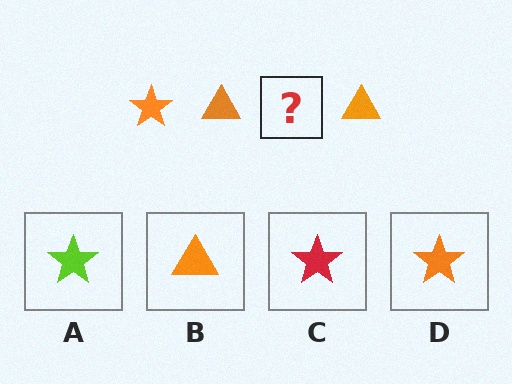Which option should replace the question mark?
Option D.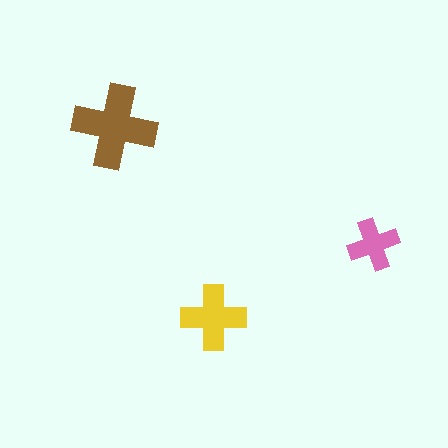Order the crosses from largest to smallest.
the brown one, the yellow one, the pink one.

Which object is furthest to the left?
The brown cross is leftmost.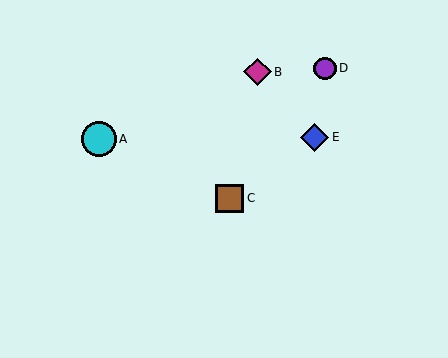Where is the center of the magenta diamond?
The center of the magenta diamond is at (258, 72).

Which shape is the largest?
The cyan circle (labeled A) is the largest.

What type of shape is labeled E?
Shape E is a blue diamond.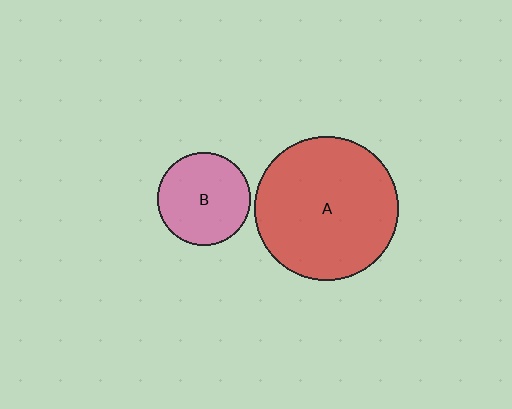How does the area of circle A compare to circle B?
Approximately 2.4 times.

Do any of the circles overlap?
No, none of the circles overlap.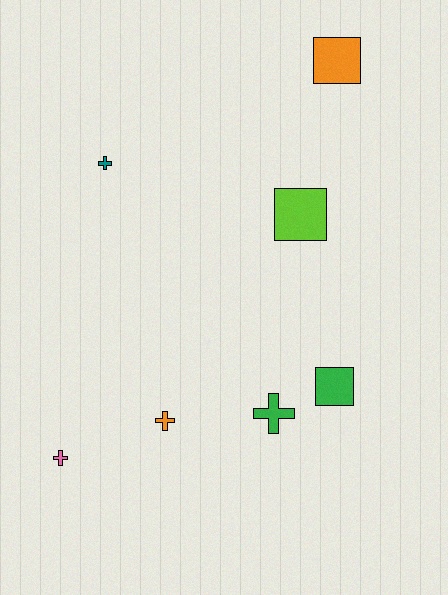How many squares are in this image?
There are 3 squares.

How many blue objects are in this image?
There are no blue objects.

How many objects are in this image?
There are 7 objects.